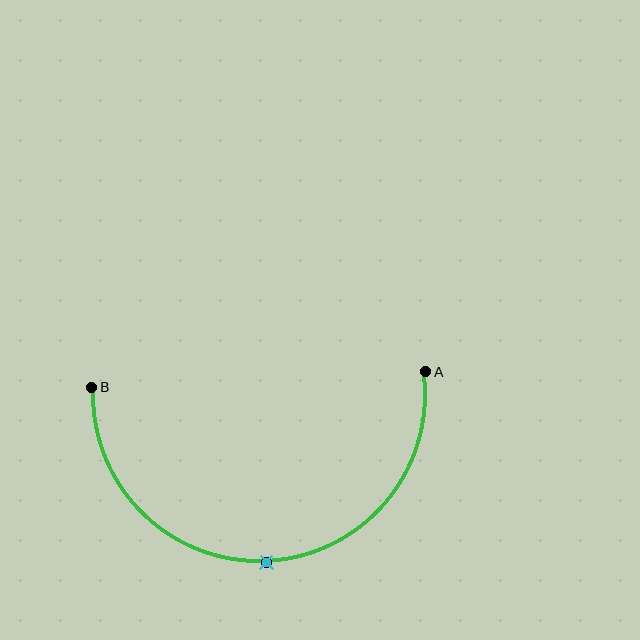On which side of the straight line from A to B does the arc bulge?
The arc bulges below the straight line connecting A and B.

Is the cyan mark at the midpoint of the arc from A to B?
Yes. The cyan mark lies on the arc at equal arc-length from both A and B — it is the arc midpoint.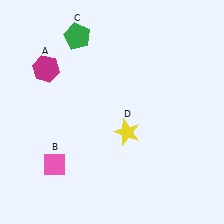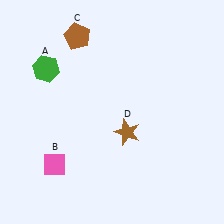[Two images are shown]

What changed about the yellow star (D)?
In Image 1, D is yellow. In Image 2, it changed to brown.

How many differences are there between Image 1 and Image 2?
There are 3 differences between the two images.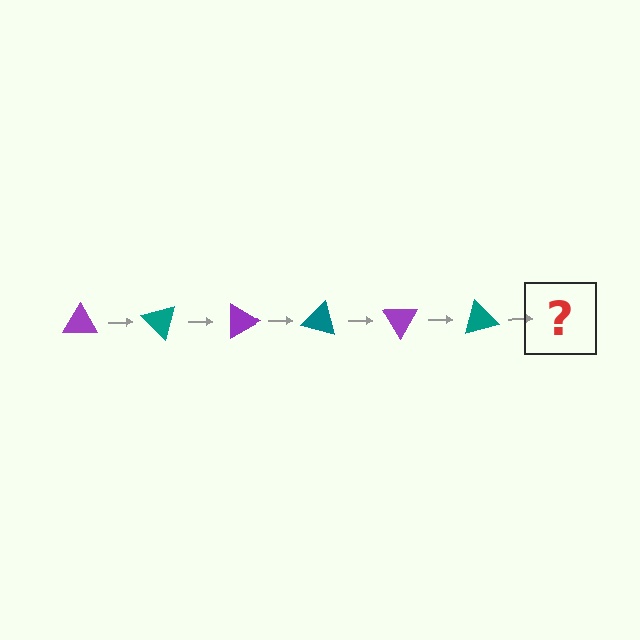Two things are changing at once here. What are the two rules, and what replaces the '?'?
The two rules are that it rotates 45 degrees each step and the color cycles through purple and teal. The '?' should be a purple triangle, rotated 270 degrees from the start.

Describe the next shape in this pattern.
It should be a purple triangle, rotated 270 degrees from the start.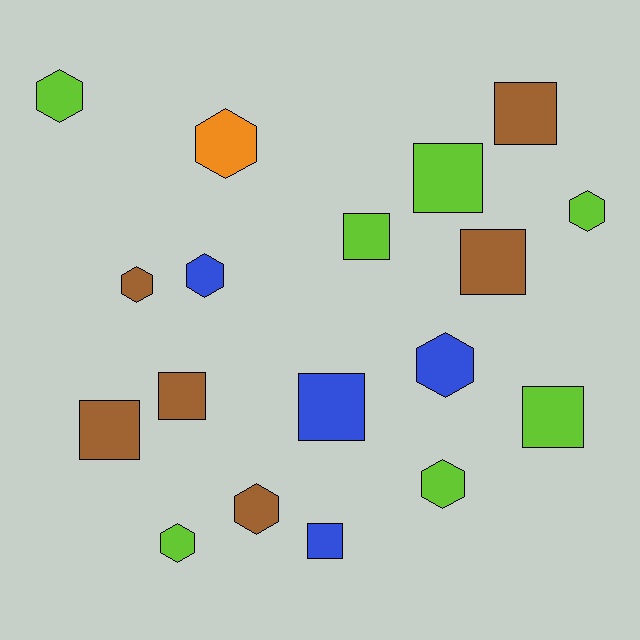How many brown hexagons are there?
There are 2 brown hexagons.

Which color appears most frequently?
Lime, with 7 objects.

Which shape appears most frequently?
Hexagon, with 9 objects.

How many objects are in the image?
There are 18 objects.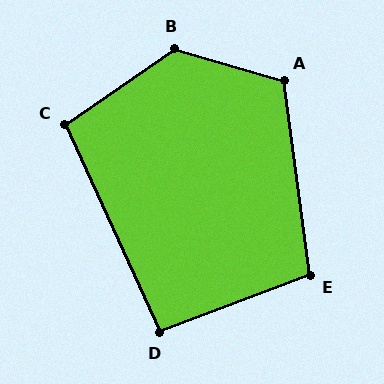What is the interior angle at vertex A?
Approximately 114 degrees (obtuse).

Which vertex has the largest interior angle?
B, at approximately 129 degrees.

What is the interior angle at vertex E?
Approximately 103 degrees (obtuse).